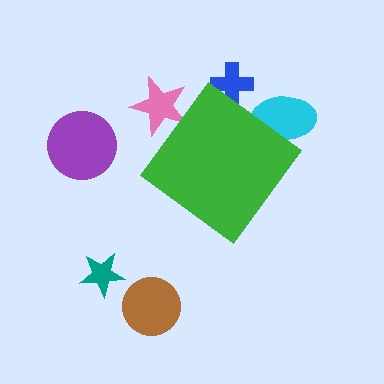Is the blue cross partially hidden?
Yes, the blue cross is partially hidden behind the green diamond.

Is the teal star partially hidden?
No, the teal star is fully visible.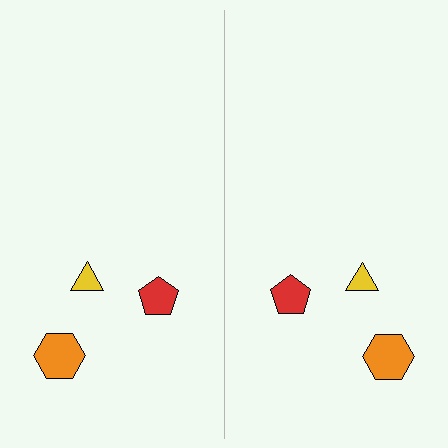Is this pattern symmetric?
Yes, this pattern has bilateral (reflection) symmetry.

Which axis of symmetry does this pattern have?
The pattern has a vertical axis of symmetry running through the center of the image.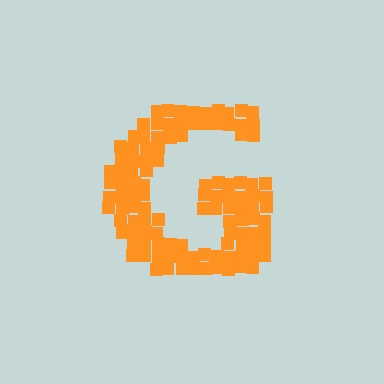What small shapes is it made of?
It is made of small squares.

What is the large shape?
The large shape is the letter G.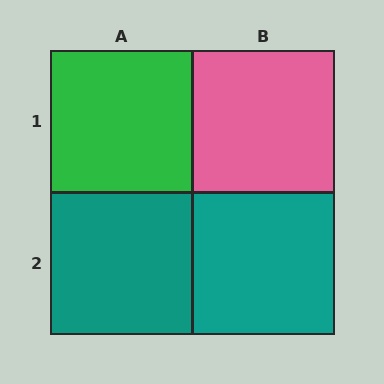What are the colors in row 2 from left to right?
Teal, teal.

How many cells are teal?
2 cells are teal.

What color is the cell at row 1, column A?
Green.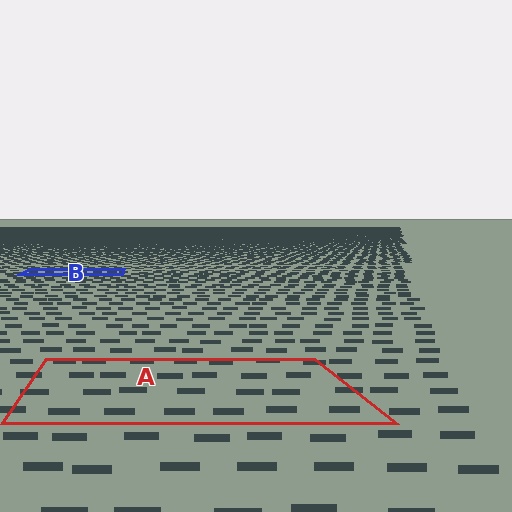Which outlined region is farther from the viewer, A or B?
Region B is farther from the viewer — the texture elements inside it appear smaller and more densely packed.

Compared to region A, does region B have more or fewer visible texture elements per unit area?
Region B has more texture elements per unit area — they are packed more densely because it is farther away.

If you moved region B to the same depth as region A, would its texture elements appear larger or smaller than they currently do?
They would appear larger. At a closer depth, the same texture elements are projected at a bigger on-screen size.